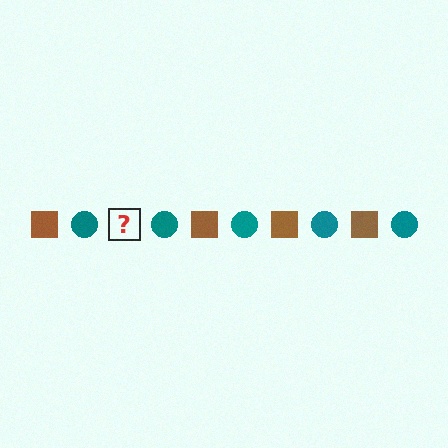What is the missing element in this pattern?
The missing element is a brown square.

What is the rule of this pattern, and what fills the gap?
The rule is that the pattern alternates between brown square and teal circle. The gap should be filled with a brown square.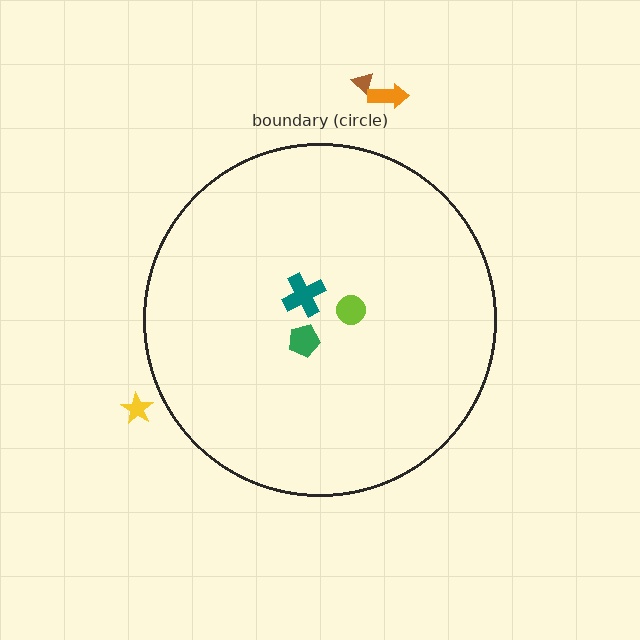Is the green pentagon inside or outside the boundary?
Inside.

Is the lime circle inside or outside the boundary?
Inside.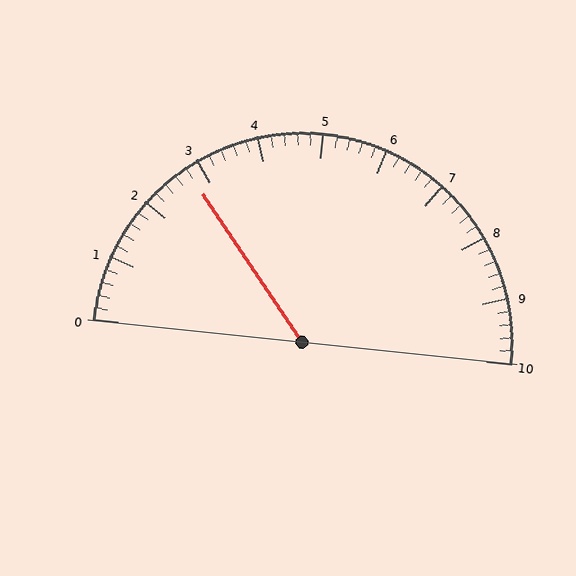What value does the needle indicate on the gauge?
The needle indicates approximately 2.8.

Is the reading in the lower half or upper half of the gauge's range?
The reading is in the lower half of the range (0 to 10).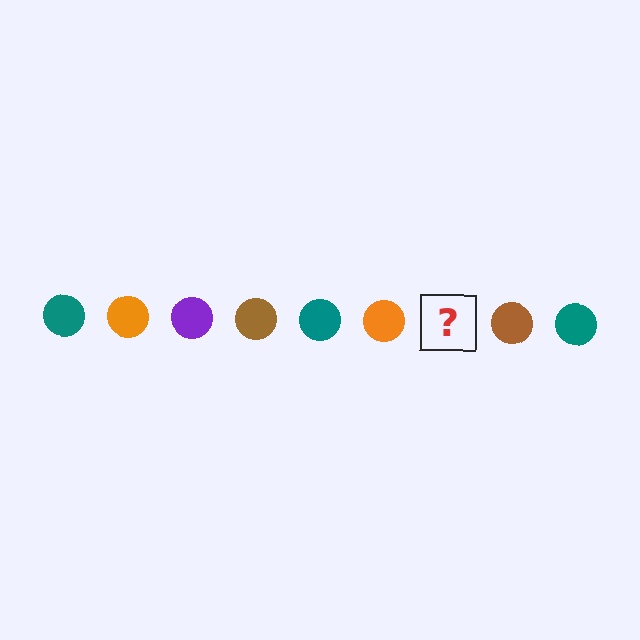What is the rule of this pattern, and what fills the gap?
The rule is that the pattern cycles through teal, orange, purple, brown circles. The gap should be filled with a purple circle.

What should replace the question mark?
The question mark should be replaced with a purple circle.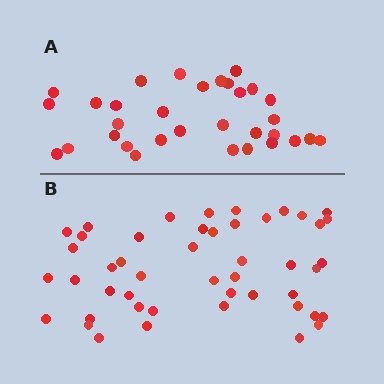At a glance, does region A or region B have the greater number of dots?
Region B (the bottom region) has more dots.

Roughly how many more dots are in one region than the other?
Region B has approximately 15 more dots than region A.